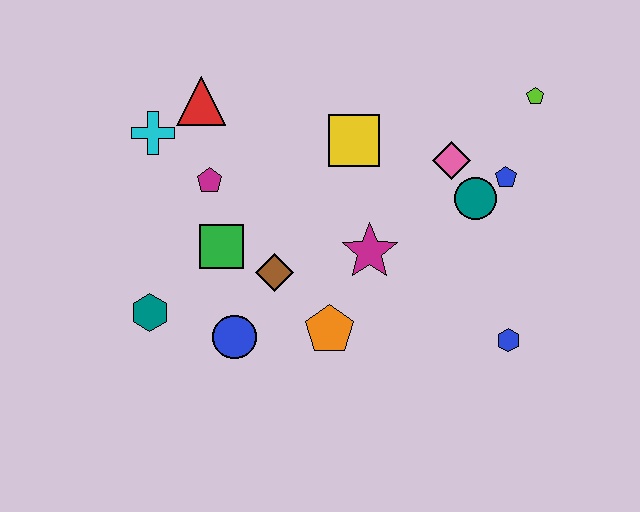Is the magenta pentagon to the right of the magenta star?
No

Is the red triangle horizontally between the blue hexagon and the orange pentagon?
No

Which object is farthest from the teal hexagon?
The lime pentagon is farthest from the teal hexagon.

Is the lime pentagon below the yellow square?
No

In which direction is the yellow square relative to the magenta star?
The yellow square is above the magenta star.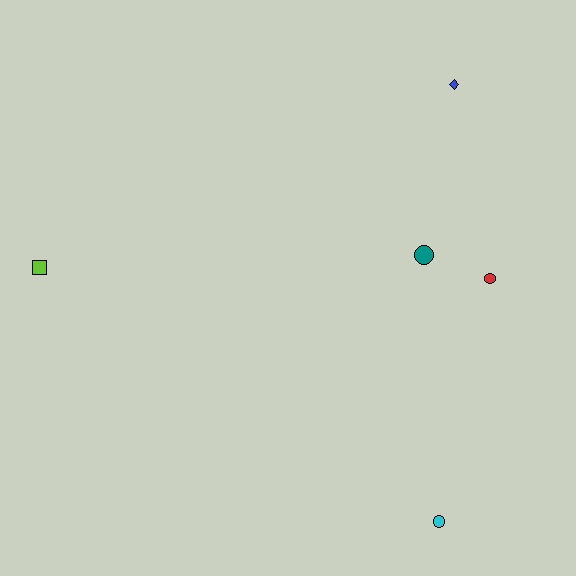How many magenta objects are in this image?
There are no magenta objects.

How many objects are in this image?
There are 5 objects.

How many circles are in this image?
There are 3 circles.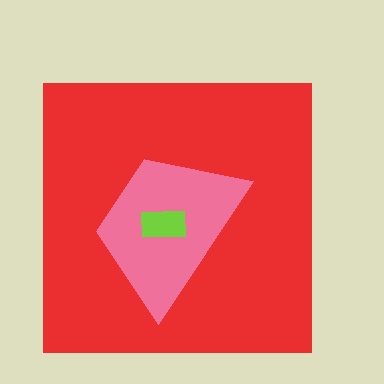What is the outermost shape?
The red square.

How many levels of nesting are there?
3.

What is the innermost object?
The lime rectangle.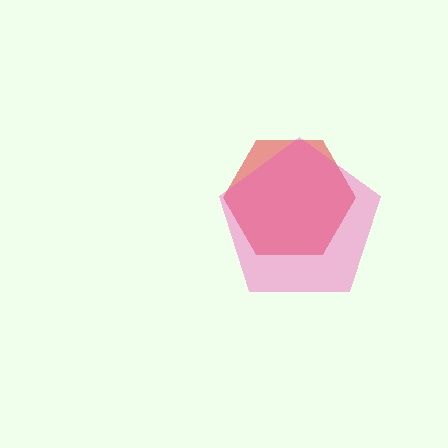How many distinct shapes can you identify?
There are 2 distinct shapes: a red hexagon, a pink pentagon.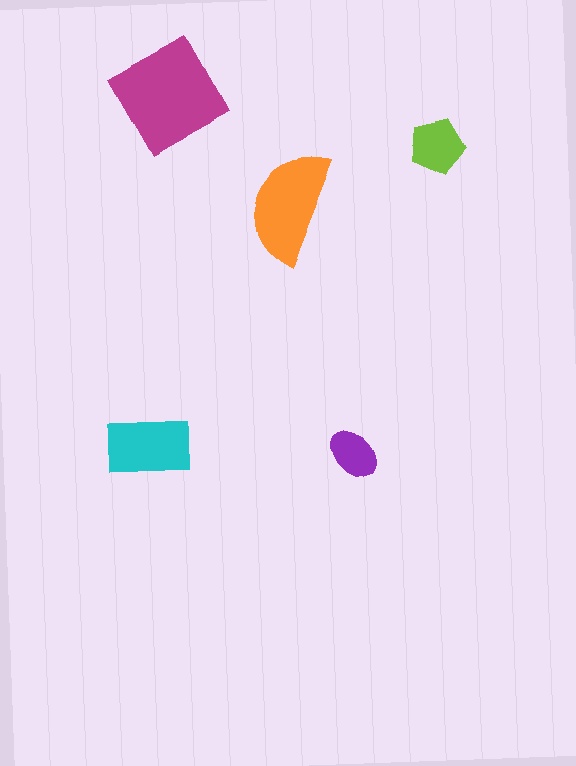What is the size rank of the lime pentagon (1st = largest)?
4th.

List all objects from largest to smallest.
The magenta diamond, the orange semicircle, the cyan rectangle, the lime pentagon, the purple ellipse.